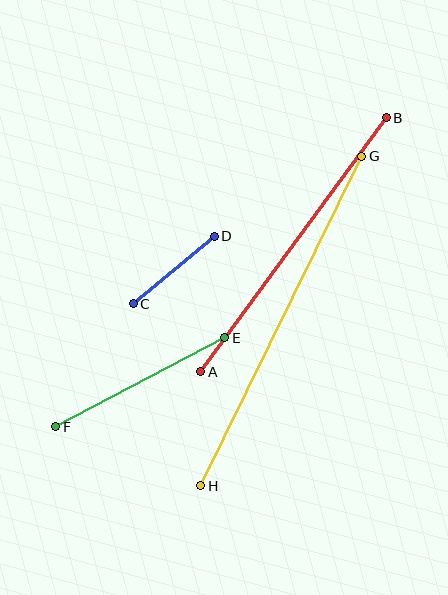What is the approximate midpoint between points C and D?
The midpoint is at approximately (174, 270) pixels.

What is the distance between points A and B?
The distance is approximately 315 pixels.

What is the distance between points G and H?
The distance is approximately 366 pixels.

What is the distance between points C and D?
The distance is approximately 106 pixels.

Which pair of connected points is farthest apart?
Points G and H are farthest apart.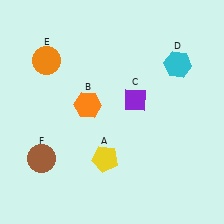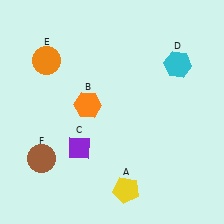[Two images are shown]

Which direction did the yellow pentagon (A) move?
The yellow pentagon (A) moved down.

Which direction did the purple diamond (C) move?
The purple diamond (C) moved left.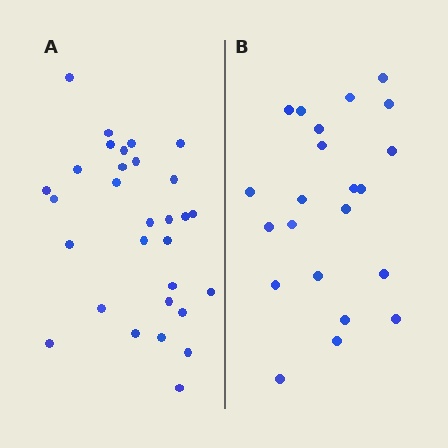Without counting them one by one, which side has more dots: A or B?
Region A (the left region) has more dots.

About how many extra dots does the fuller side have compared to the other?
Region A has roughly 8 or so more dots than region B.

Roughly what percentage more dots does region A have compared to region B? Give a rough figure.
About 35% more.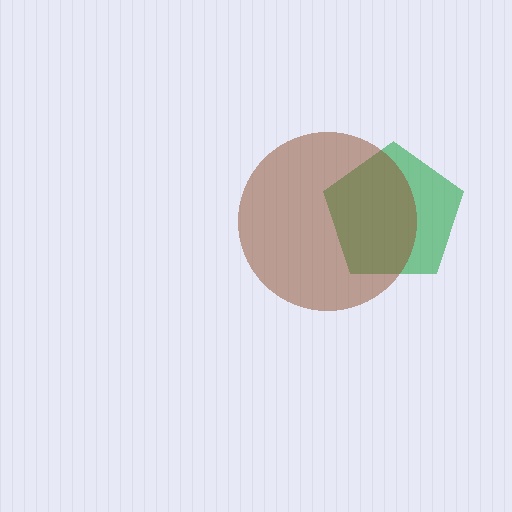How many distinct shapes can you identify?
There are 2 distinct shapes: a green pentagon, a brown circle.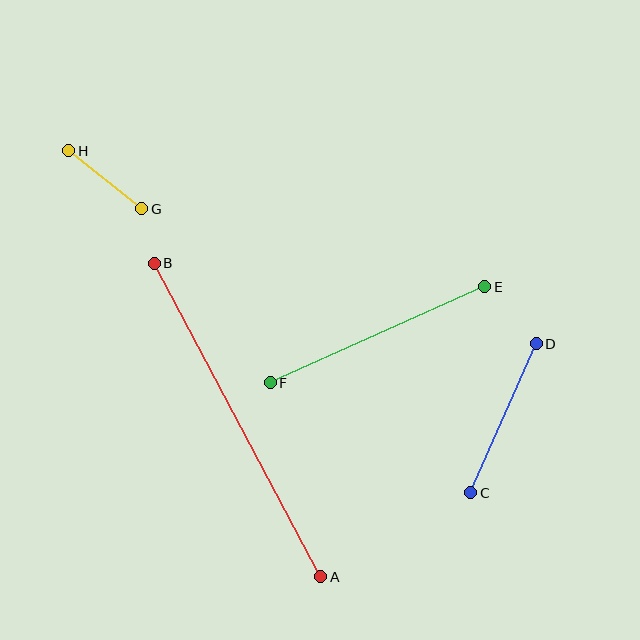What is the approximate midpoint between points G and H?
The midpoint is at approximately (105, 180) pixels.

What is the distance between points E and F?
The distance is approximately 235 pixels.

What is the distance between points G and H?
The distance is approximately 93 pixels.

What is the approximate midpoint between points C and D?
The midpoint is at approximately (504, 418) pixels.